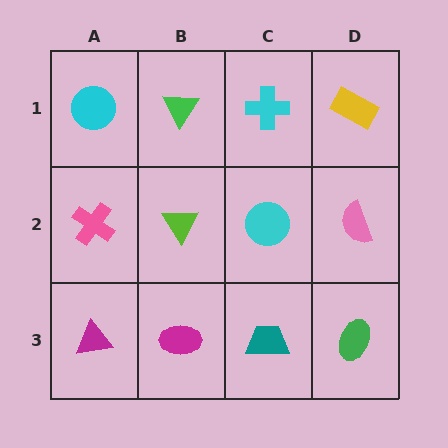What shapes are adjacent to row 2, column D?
A yellow rectangle (row 1, column D), a green ellipse (row 3, column D), a cyan circle (row 2, column C).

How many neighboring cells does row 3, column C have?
3.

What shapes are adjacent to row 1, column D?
A pink semicircle (row 2, column D), a cyan cross (row 1, column C).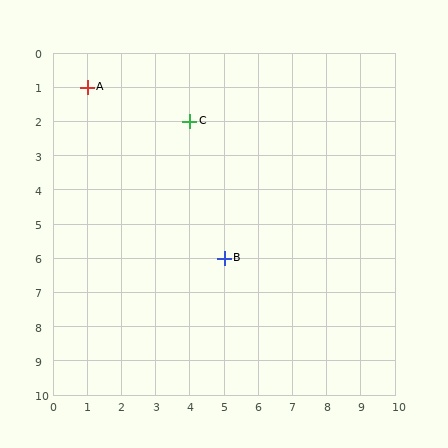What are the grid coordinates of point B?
Point B is at grid coordinates (5, 6).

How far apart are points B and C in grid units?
Points B and C are 1 column and 4 rows apart (about 4.1 grid units diagonally).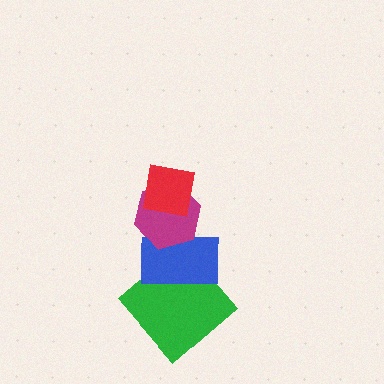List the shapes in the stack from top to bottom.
From top to bottom: the red square, the magenta hexagon, the blue rectangle, the green diamond.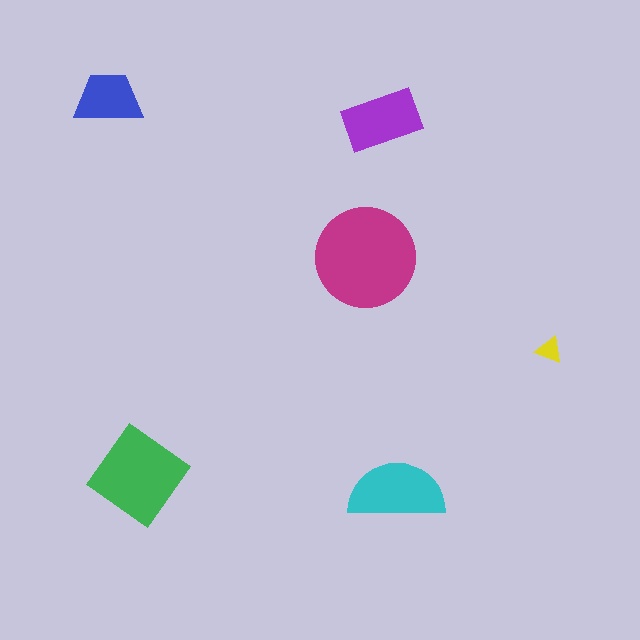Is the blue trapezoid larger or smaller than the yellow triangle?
Larger.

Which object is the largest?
The magenta circle.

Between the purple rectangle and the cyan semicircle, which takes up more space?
The cyan semicircle.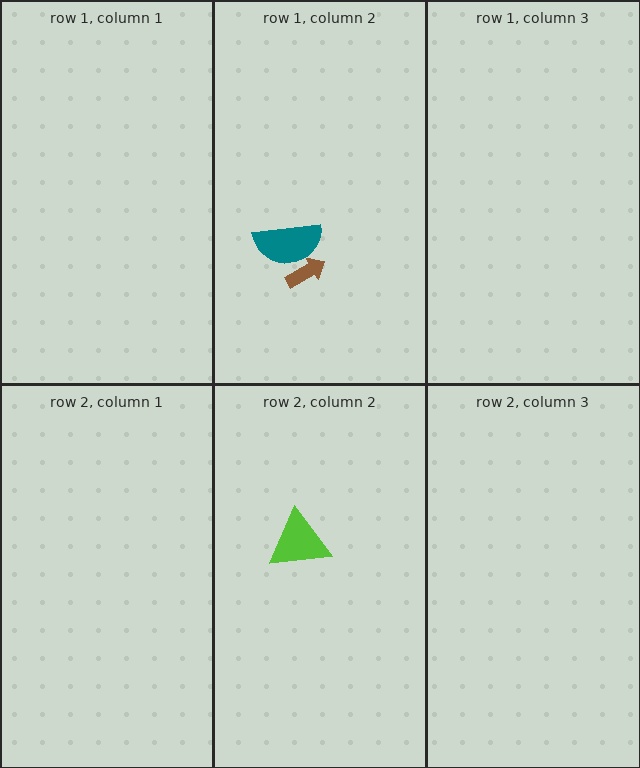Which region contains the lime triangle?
The row 2, column 2 region.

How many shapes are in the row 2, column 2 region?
1.